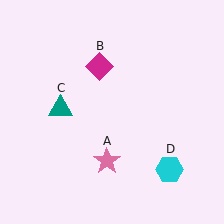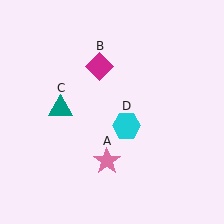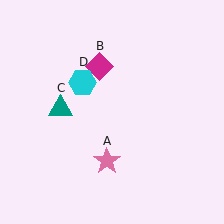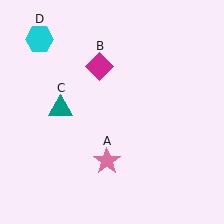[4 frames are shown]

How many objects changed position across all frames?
1 object changed position: cyan hexagon (object D).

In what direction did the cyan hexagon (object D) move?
The cyan hexagon (object D) moved up and to the left.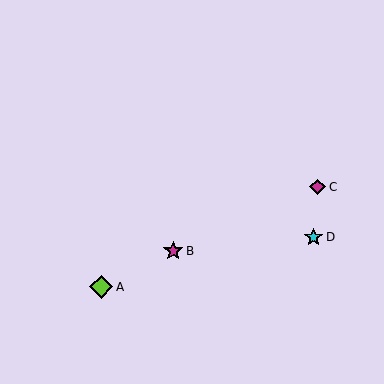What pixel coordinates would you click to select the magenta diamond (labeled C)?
Click at (318, 187) to select the magenta diamond C.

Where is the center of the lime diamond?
The center of the lime diamond is at (101, 287).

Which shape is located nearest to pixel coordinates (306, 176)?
The magenta diamond (labeled C) at (318, 187) is nearest to that location.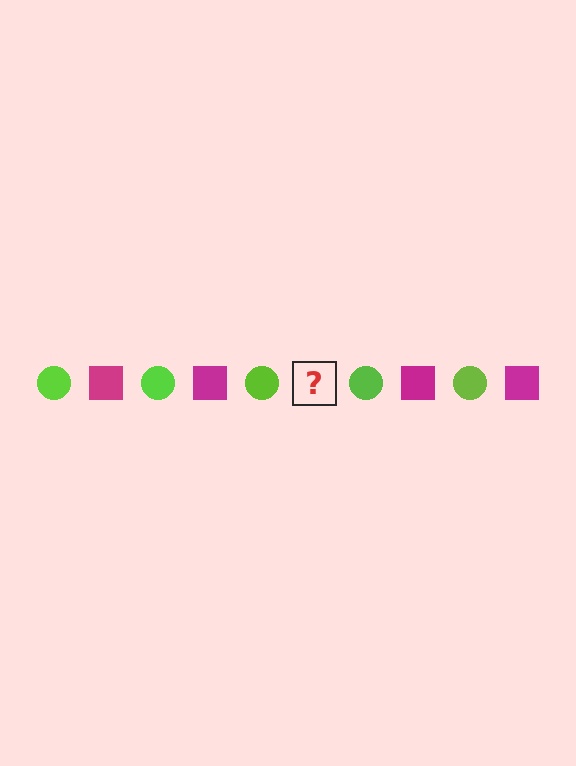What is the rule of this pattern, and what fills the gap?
The rule is that the pattern alternates between lime circle and magenta square. The gap should be filled with a magenta square.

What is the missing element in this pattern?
The missing element is a magenta square.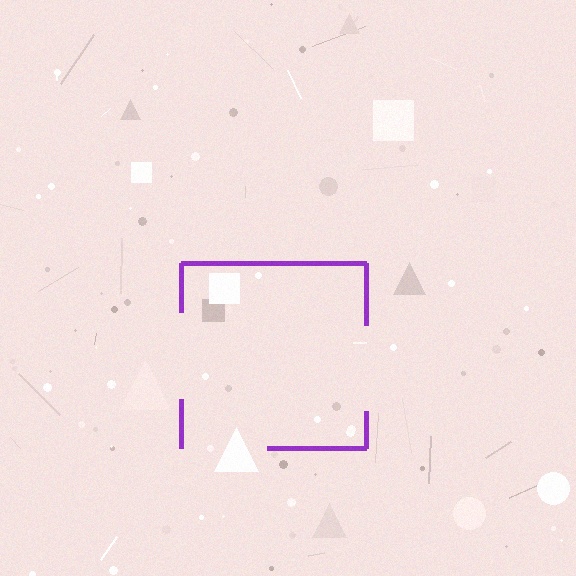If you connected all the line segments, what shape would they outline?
They would outline a square.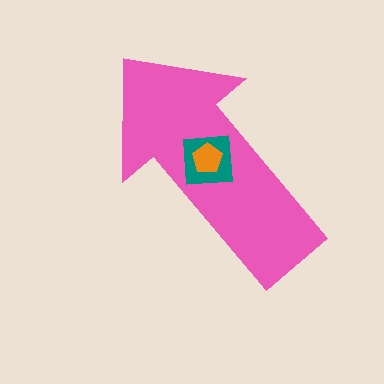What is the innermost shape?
The orange pentagon.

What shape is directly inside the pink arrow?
The teal square.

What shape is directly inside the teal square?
The orange pentagon.